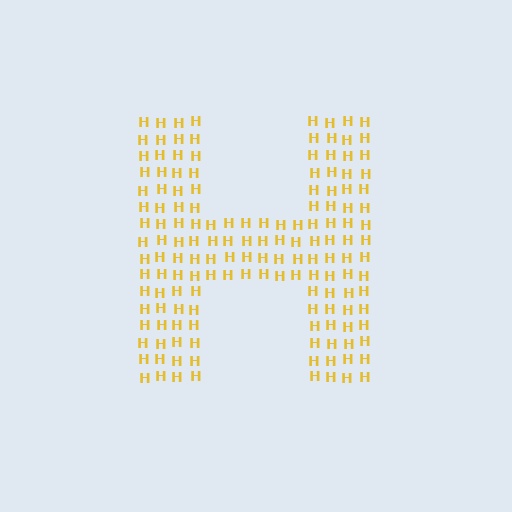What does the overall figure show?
The overall figure shows the letter H.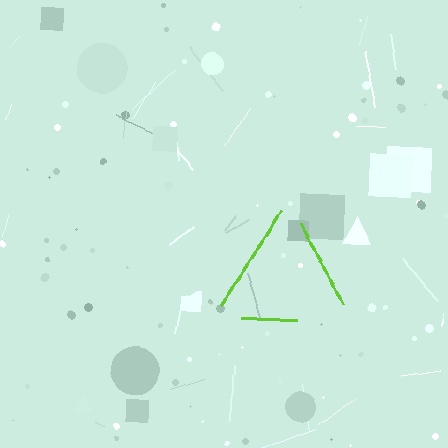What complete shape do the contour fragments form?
The contour fragments form a triangle.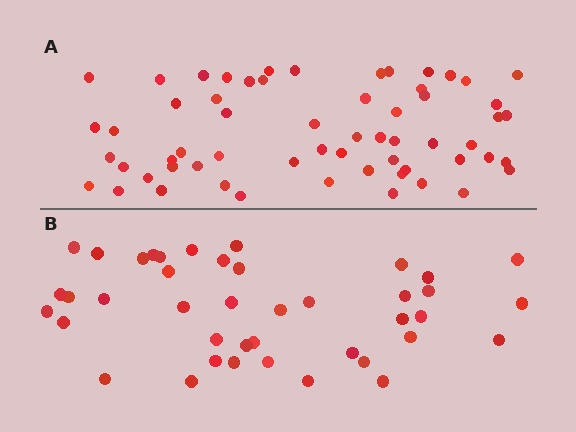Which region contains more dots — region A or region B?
Region A (the top region) has more dots.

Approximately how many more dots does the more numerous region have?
Region A has approximately 20 more dots than region B.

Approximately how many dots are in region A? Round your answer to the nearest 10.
About 60 dots.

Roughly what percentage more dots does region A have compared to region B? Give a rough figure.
About 45% more.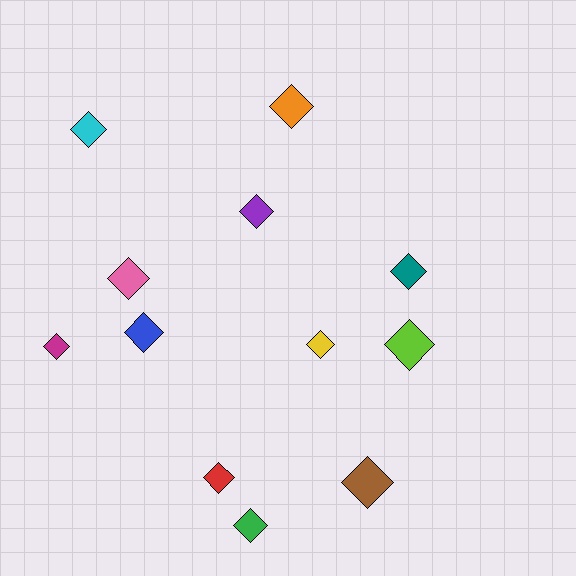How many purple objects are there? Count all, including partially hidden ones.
There is 1 purple object.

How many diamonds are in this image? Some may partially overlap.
There are 12 diamonds.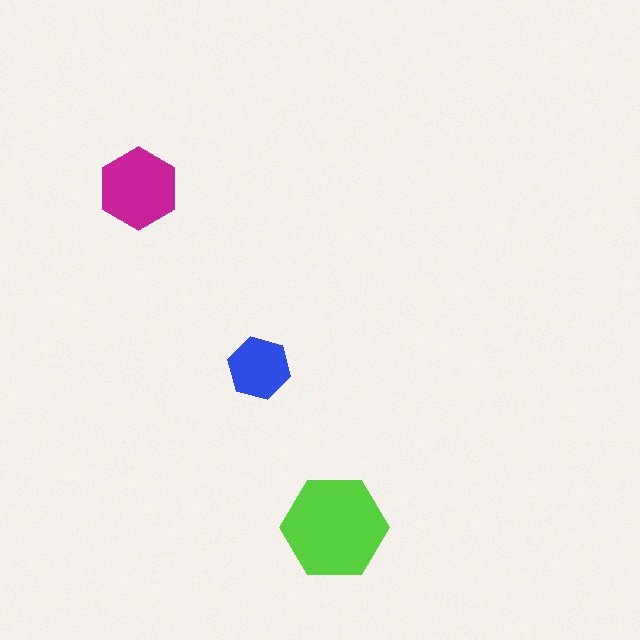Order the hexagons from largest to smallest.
the lime one, the magenta one, the blue one.